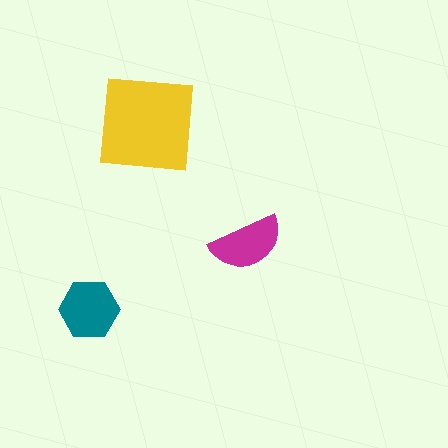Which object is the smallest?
The magenta semicircle.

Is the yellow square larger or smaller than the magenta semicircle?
Larger.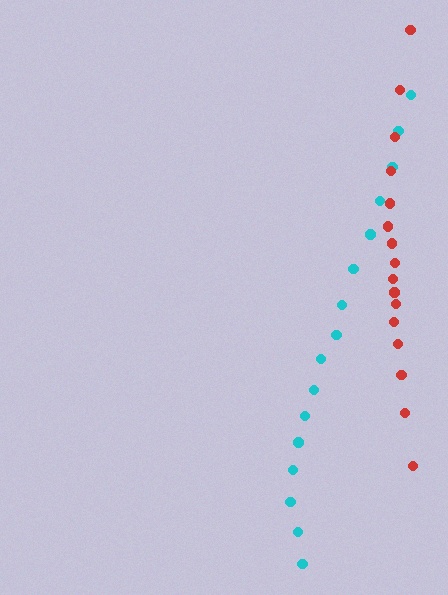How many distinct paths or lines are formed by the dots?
There are 2 distinct paths.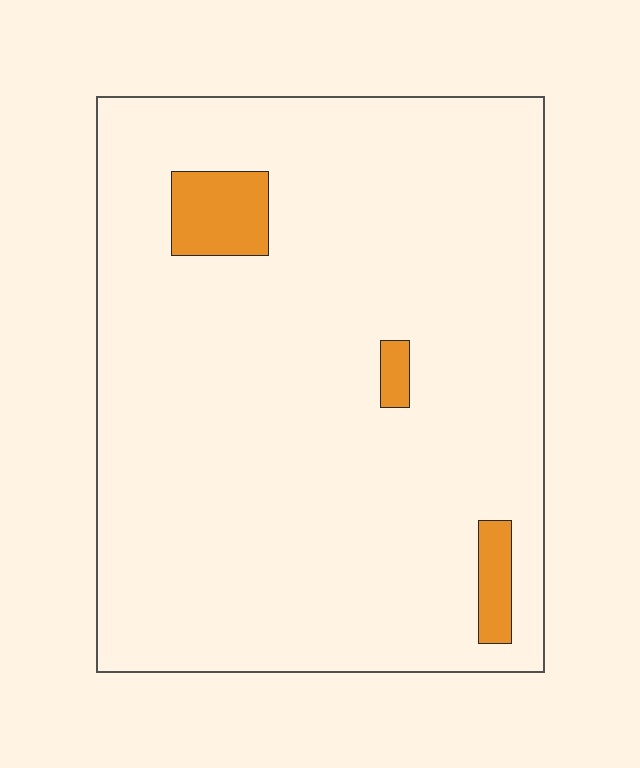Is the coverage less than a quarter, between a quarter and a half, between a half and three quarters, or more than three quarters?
Less than a quarter.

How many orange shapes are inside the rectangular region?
3.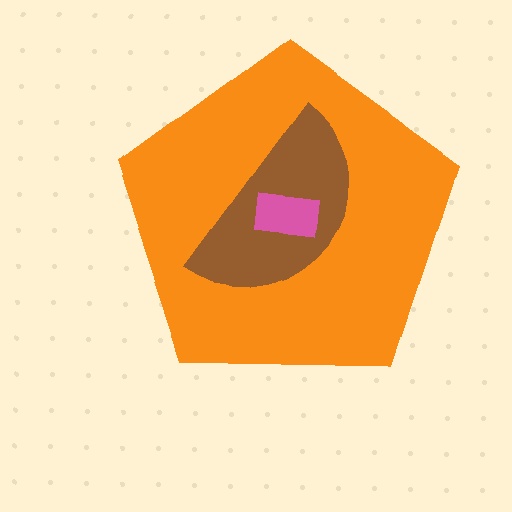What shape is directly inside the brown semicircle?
The pink rectangle.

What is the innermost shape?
The pink rectangle.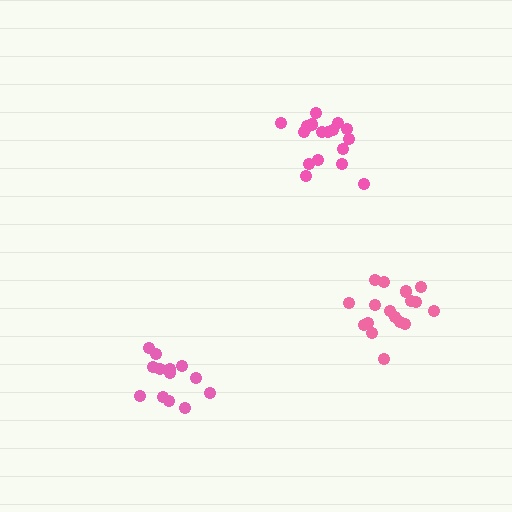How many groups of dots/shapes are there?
There are 3 groups.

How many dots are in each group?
Group 1: 13 dots, Group 2: 17 dots, Group 3: 17 dots (47 total).